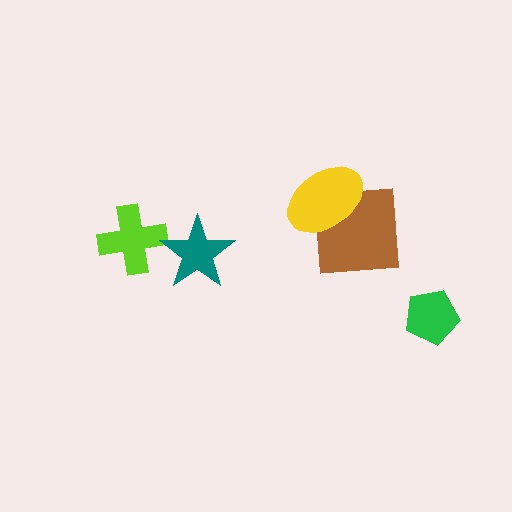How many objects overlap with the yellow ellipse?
1 object overlaps with the yellow ellipse.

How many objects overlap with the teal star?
1 object overlaps with the teal star.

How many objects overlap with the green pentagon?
0 objects overlap with the green pentagon.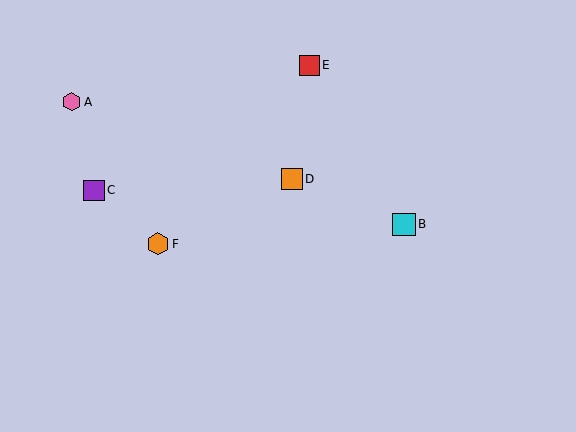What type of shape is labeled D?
Shape D is an orange square.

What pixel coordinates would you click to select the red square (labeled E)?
Click at (310, 65) to select the red square E.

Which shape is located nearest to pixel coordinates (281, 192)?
The orange square (labeled D) at (292, 179) is nearest to that location.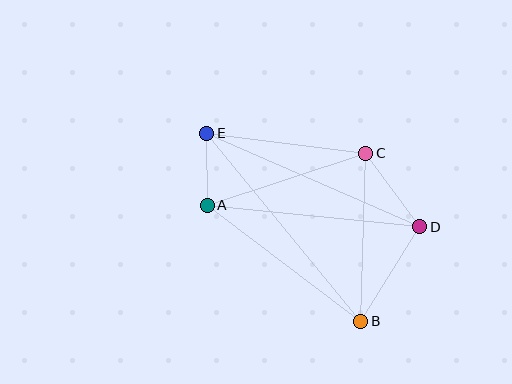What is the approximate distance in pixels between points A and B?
The distance between A and B is approximately 192 pixels.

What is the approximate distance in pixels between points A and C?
The distance between A and C is approximately 167 pixels.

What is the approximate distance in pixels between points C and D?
The distance between C and D is approximately 91 pixels.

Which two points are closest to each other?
Points A and E are closest to each other.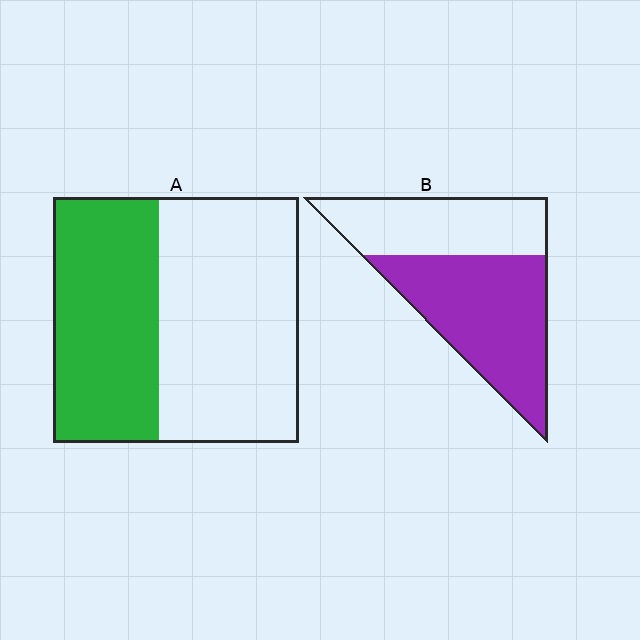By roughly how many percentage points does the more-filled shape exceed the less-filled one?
By roughly 15 percentage points (B over A).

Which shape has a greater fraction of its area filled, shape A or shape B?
Shape B.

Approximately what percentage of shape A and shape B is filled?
A is approximately 45% and B is approximately 60%.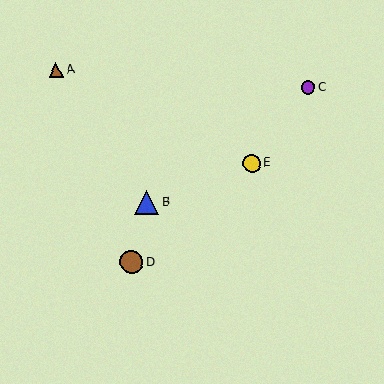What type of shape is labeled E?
Shape E is a yellow circle.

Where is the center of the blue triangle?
The center of the blue triangle is at (147, 202).